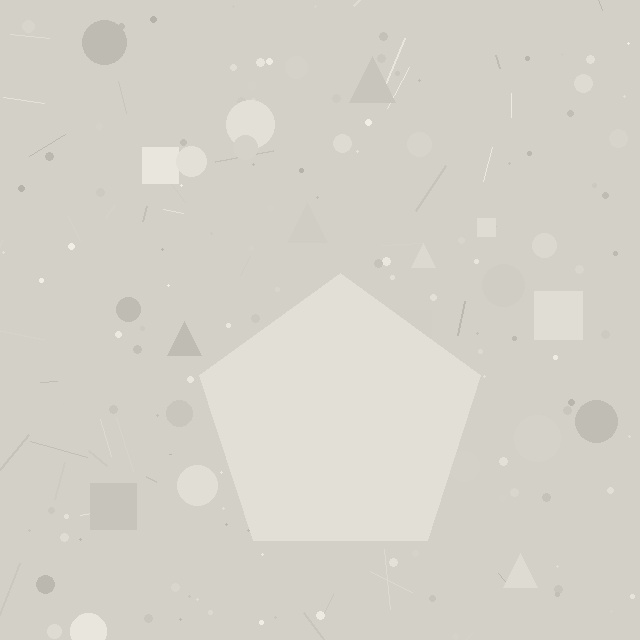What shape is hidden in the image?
A pentagon is hidden in the image.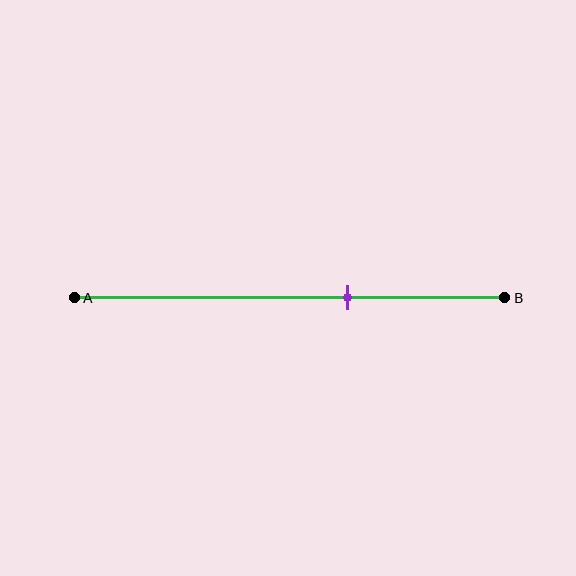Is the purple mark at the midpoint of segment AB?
No, the mark is at about 65% from A, not at the 50% midpoint.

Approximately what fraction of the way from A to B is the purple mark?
The purple mark is approximately 65% of the way from A to B.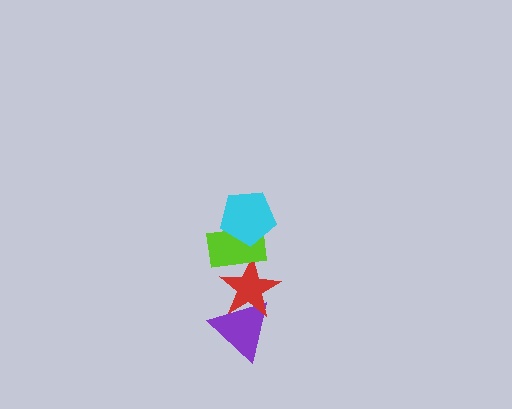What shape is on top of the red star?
The lime rectangle is on top of the red star.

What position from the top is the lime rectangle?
The lime rectangle is 2nd from the top.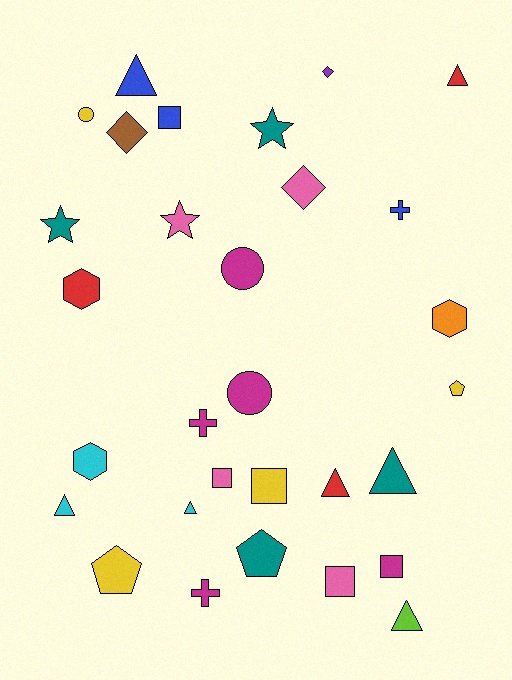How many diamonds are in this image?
There are 3 diamonds.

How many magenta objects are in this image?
There are 5 magenta objects.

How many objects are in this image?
There are 30 objects.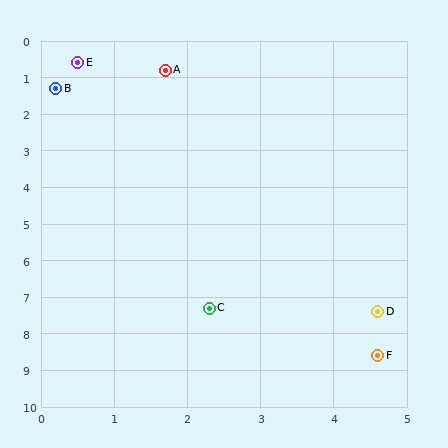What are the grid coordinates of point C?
Point C is at approximately (2.3, 7.3).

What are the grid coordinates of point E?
Point E is at approximately (0.5, 0.6).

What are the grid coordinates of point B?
Point B is at approximately (0.2, 1.3).